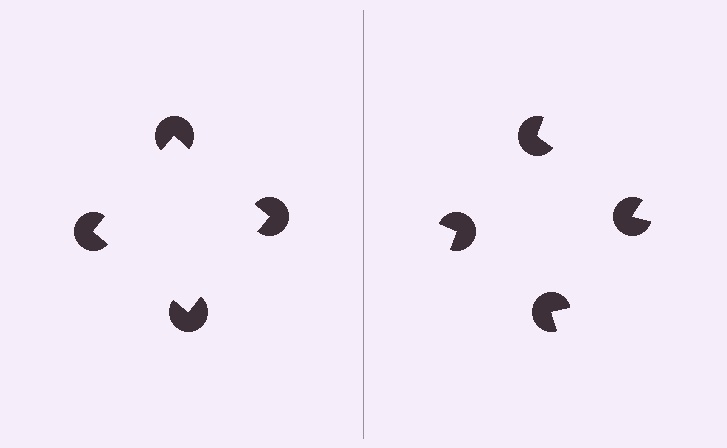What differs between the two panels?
The pac-man discs are positioned identically on both sides; only the wedge orientations differ. On the left they align to a square; on the right they are misaligned.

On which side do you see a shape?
An illusory square appears on the left side. On the right side the wedge cuts are rotated, so no coherent shape forms.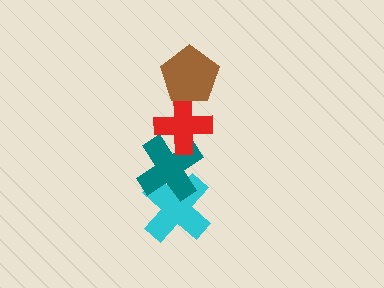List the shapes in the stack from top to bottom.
From top to bottom: the brown pentagon, the red cross, the teal cross, the cyan cross.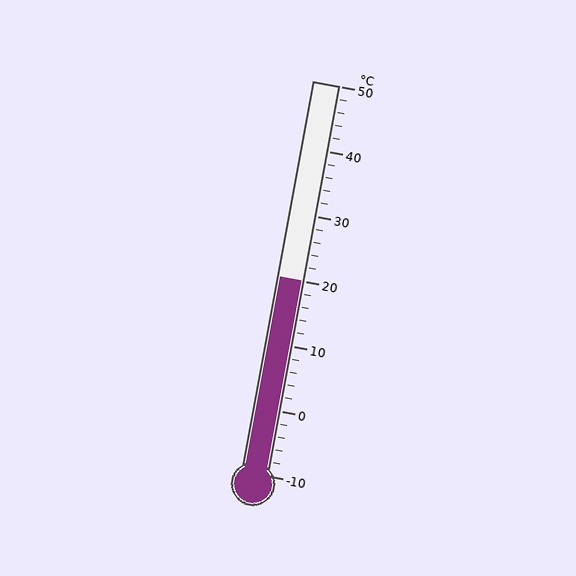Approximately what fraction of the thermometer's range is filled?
The thermometer is filled to approximately 50% of its range.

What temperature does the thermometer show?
The thermometer shows approximately 20°C.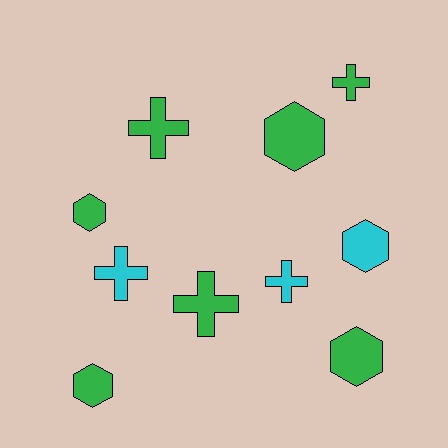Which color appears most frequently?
Green, with 7 objects.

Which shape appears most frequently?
Hexagon, with 5 objects.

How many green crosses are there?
There are 3 green crosses.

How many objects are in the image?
There are 10 objects.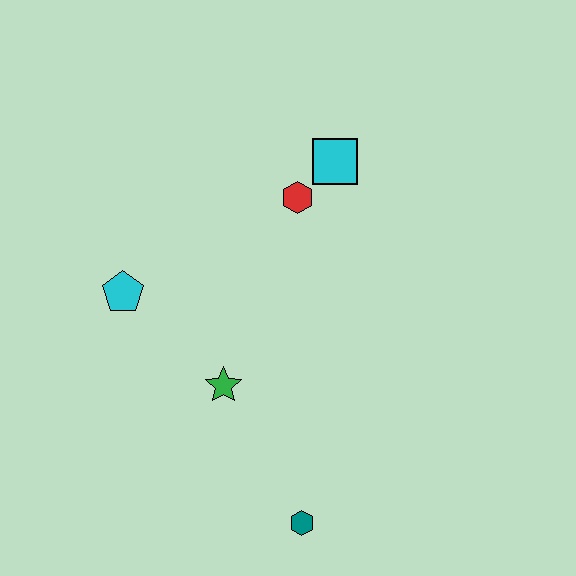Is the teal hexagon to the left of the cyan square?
Yes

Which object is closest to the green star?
The cyan pentagon is closest to the green star.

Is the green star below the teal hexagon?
No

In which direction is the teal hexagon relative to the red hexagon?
The teal hexagon is below the red hexagon.